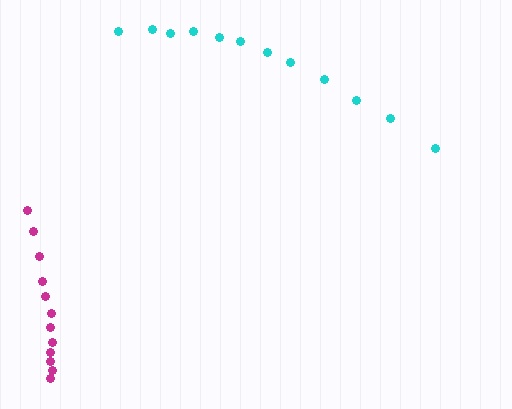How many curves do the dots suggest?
There are 2 distinct paths.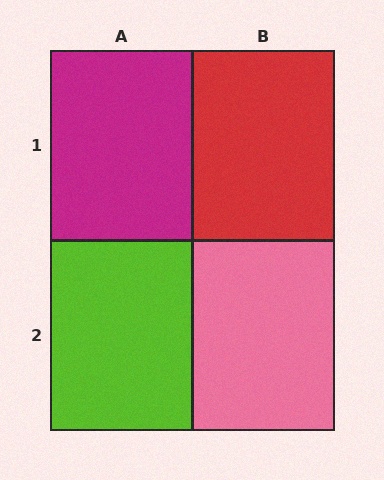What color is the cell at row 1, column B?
Red.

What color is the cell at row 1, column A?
Magenta.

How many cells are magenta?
1 cell is magenta.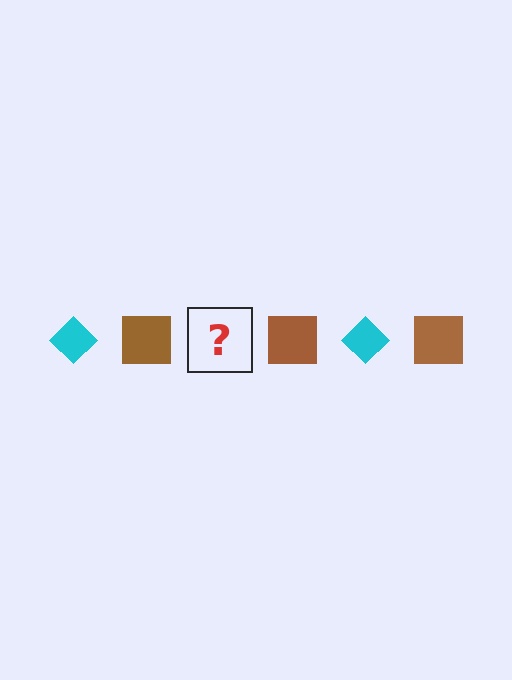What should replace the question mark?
The question mark should be replaced with a cyan diamond.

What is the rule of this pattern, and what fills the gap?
The rule is that the pattern alternates between cyan diamond and brown square. The gap should be filled with a cyan diamond.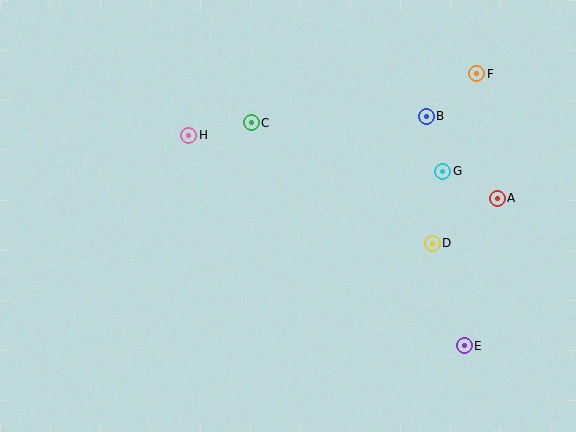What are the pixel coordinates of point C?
Point C is at (251, 123).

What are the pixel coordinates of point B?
Point B is at (426, 116).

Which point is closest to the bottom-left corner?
Point H is closest to the bottom-left corner.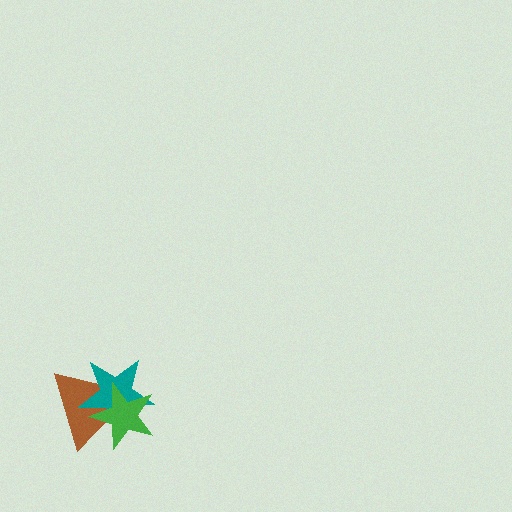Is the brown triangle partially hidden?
Yes, it is partially covered by another shape.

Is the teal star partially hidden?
Yes, it is partially covered by another shape.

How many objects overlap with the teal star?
2 objects overlap with the teal star.